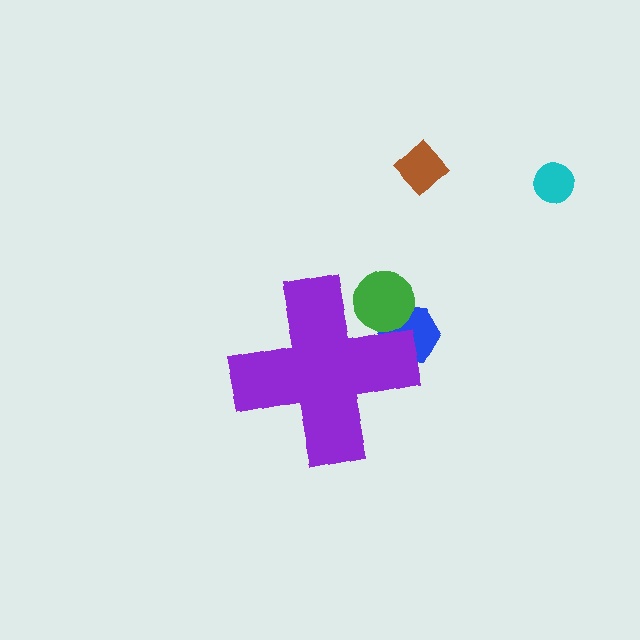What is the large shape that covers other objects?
A purple cross.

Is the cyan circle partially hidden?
No, the cyan circle is fully visible.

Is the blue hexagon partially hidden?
Yes, the blue hexagon is partially hidden behind the purple cross.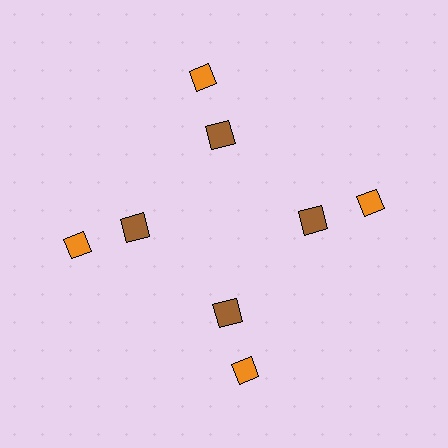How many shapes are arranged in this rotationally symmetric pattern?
There are 8 shapes, arranged in 4 groups of 2.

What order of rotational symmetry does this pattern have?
This pattern has 4-fold rotational symmetry.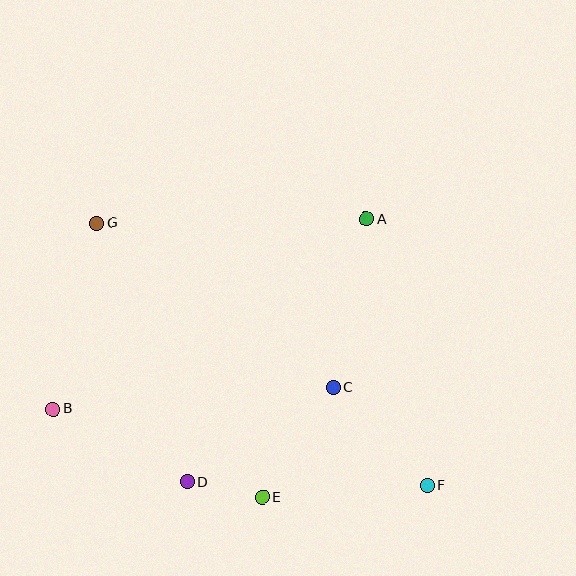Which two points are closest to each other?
Points D and E are closest to each other.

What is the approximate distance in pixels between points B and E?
The distance between B and E is approximately 227 pixels.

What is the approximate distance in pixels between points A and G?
The distance between A and G is approximately 270 pixels.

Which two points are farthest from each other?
Points F and G are farthest from each other.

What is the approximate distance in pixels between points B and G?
The distance between B and G is approximately 191 pixels.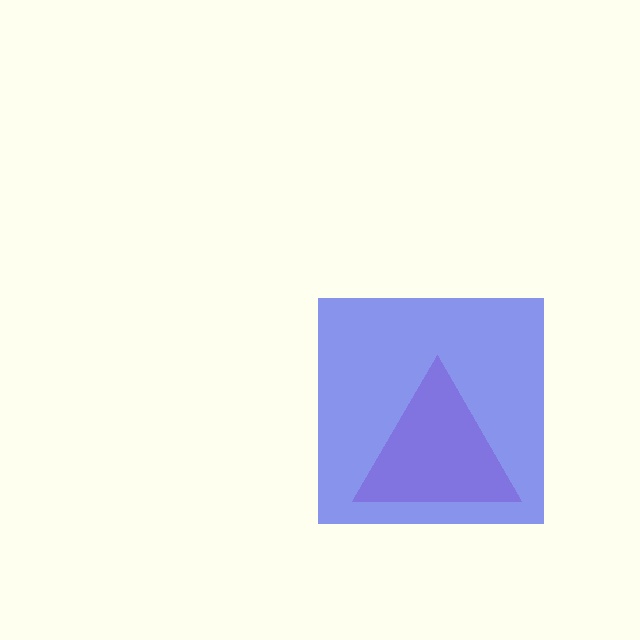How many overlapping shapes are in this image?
There are 2 overlapping shapes in the image.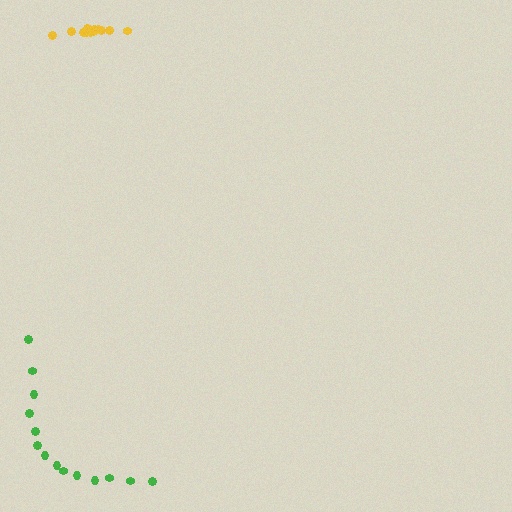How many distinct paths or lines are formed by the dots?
There are 2 distinct paths.